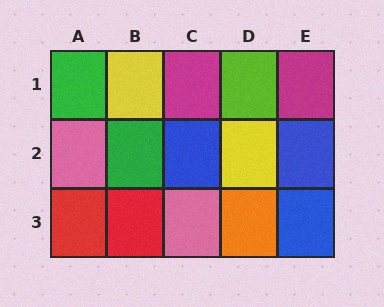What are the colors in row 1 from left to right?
Green, yellow, magenta, lime, magenta.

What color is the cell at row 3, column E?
Blue.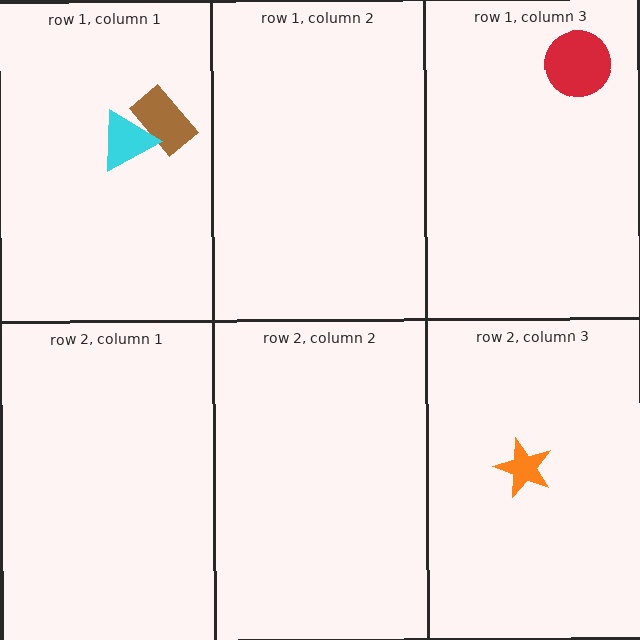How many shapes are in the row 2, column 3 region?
1.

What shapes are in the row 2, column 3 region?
The orange star.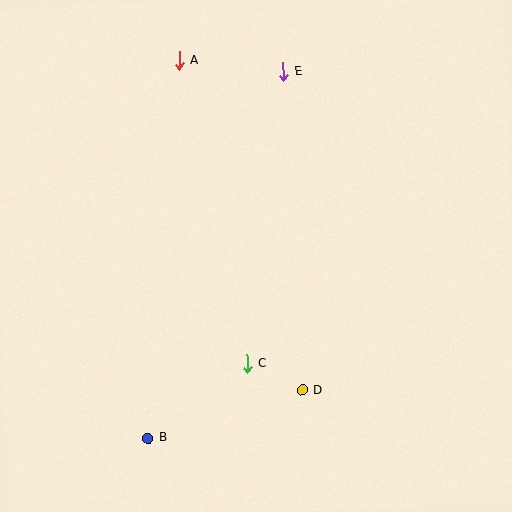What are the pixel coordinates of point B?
Point B is at (148, 438).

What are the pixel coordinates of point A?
Point A is at (179, 61).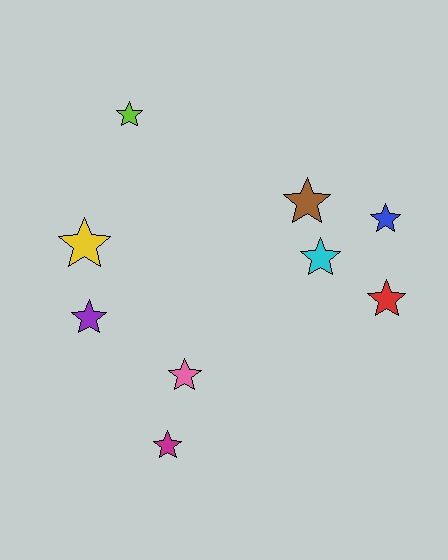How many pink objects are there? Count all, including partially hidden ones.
There is 1 pink object.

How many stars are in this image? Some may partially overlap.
There are 9 stars.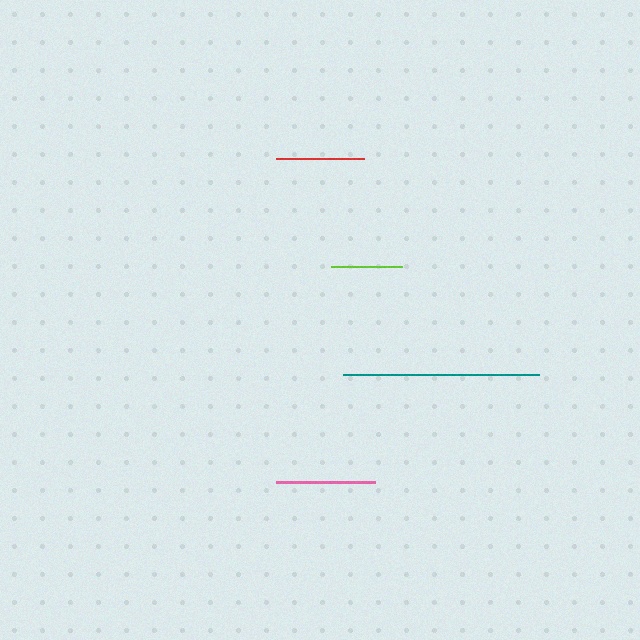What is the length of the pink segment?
The pink segment is approximately 99 pixels long.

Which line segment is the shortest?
The lime line is the shortest at approximately 72 pixels.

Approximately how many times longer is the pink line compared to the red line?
The pink line is approximately 1.1 times the length of the red line.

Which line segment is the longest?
The teal line is the longest at approximately 196 pixels.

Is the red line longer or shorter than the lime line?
The red line is longer than the lime line.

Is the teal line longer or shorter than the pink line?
The teal line is longer than the pink line.